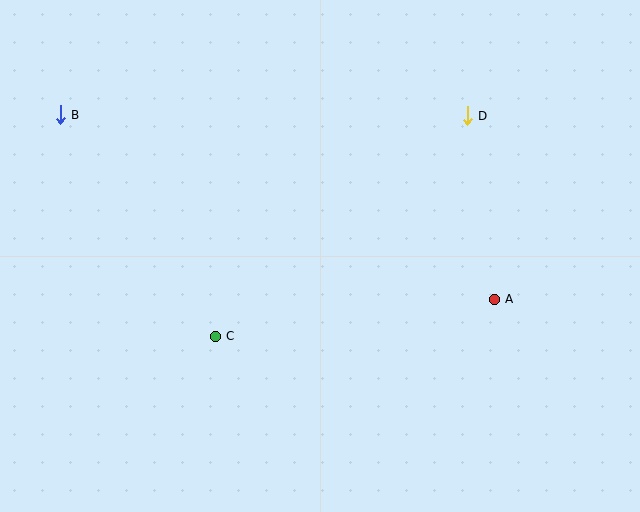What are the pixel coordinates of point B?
Point B is at (60, 115).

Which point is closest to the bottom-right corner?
Point A is closest to the bottom-right corner.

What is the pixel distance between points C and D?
The distance between C and D is 335 pixels.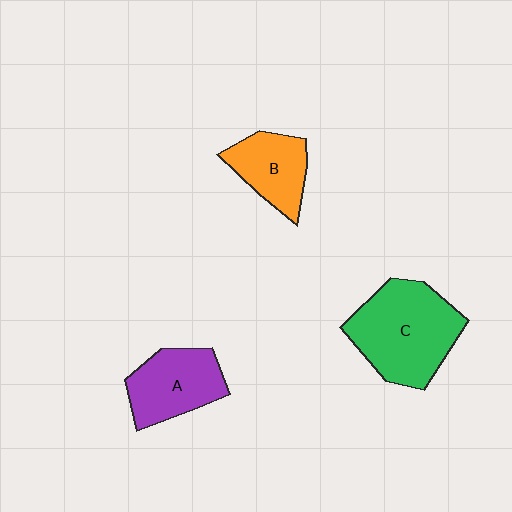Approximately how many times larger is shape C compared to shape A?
Approximately 1.5 times.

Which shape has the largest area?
Shape C (green).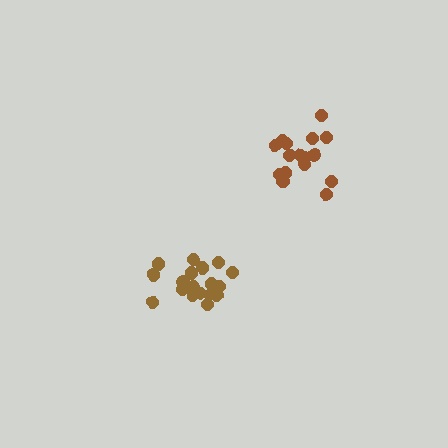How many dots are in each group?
Group 1: 18 dots, Group 2: 17 dots (35 total).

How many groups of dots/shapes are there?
There are 2 groups.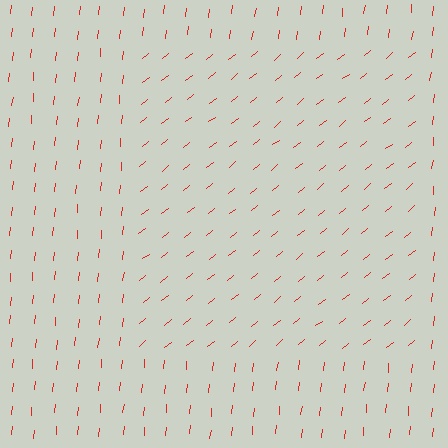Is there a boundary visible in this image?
Yes, there is a texture boundary formed by a change in line orientation.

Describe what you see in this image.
The image is filled with small red line segments. A rectangle region in the image has lines oriented differently from the surrounding lines, creating a visible texture boundary.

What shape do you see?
I see a rectangle.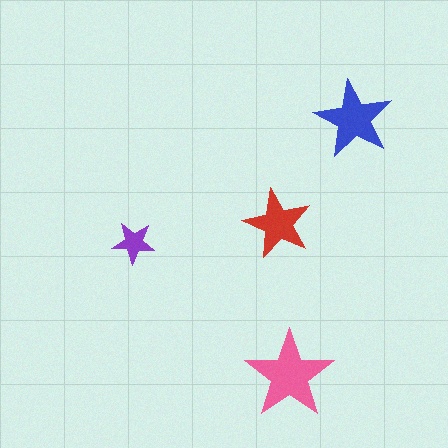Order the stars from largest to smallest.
the pink one, the blue one, the red one, the purple one.